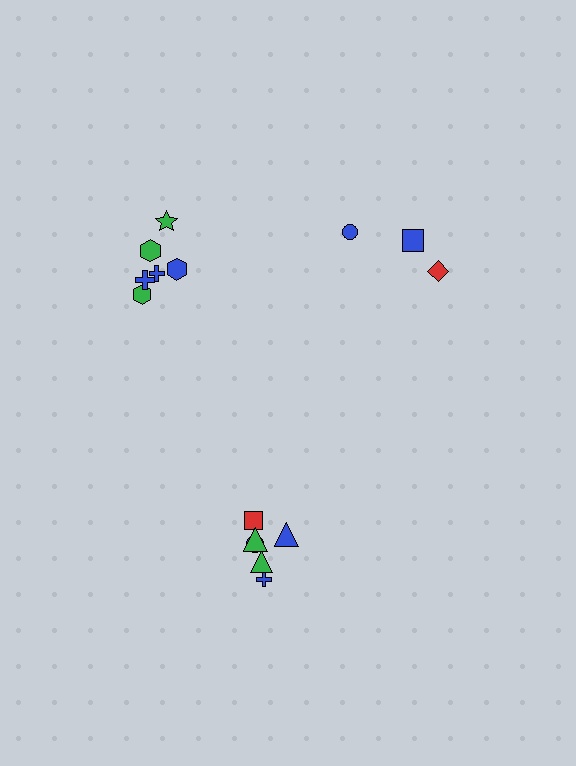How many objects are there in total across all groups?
There are 15 objects.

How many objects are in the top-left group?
There are 6 objects.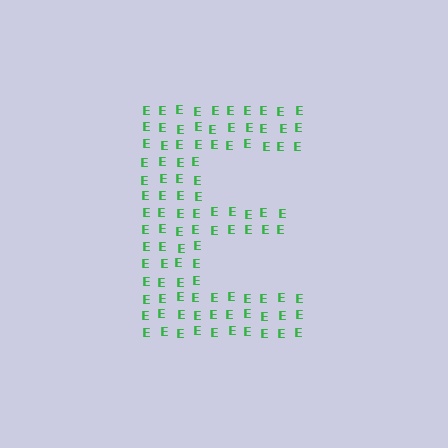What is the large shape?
The large shape is the letter E.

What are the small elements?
The small elements are letter E's.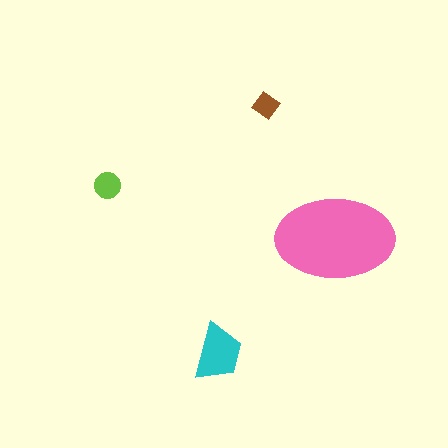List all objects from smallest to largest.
The brown diamond, the lime circle, the cyan trapezoid, the pink ellipse.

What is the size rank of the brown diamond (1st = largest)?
4th.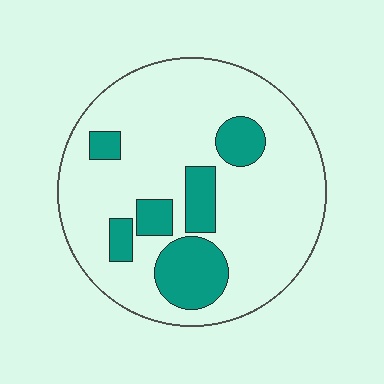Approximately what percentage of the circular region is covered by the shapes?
Approximately 20%.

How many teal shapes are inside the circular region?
6.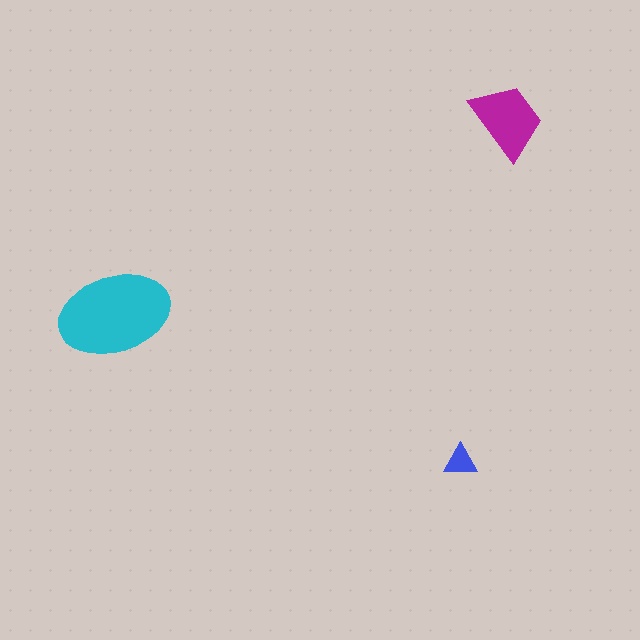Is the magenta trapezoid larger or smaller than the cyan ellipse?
Smaller.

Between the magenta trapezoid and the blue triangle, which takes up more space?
The magenta trapezoid.